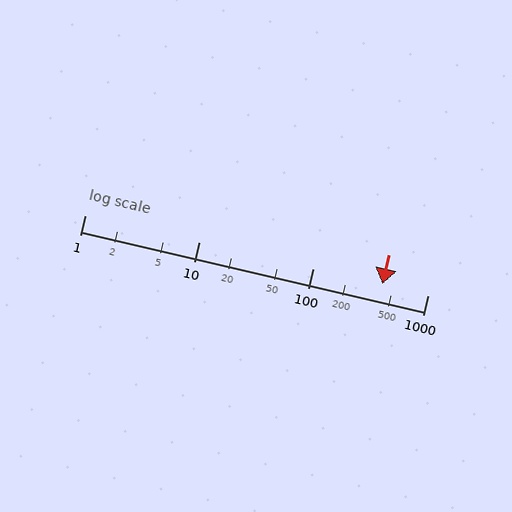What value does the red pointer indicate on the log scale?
The pointer indicates approximately 400.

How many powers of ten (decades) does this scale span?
The scale spans 3 decades, from 1 to 1000.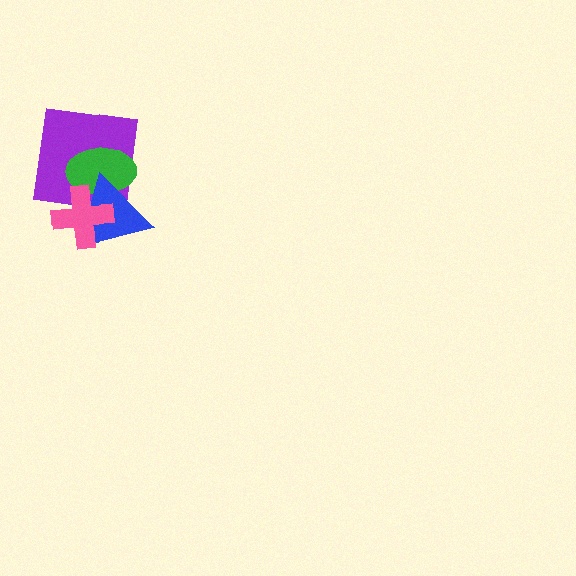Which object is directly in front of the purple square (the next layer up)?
The green ellipse is directly in front of the purple square.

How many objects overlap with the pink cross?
3 objects overlap with the pink cross.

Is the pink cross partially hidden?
No, no other shape covers it.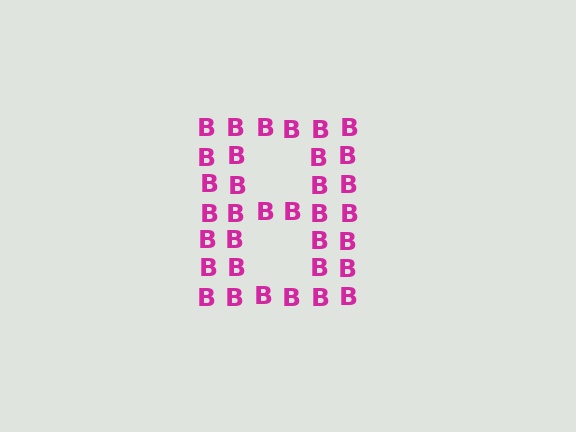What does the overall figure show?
The overall figure shows the letter B.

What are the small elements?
The small elements are letter B's.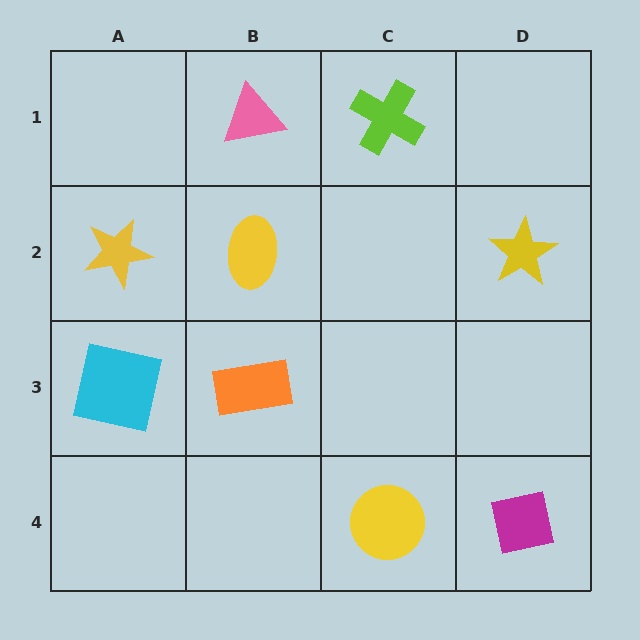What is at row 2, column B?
A yellow ellipse.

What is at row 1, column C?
A lime cross.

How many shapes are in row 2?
3 shapes.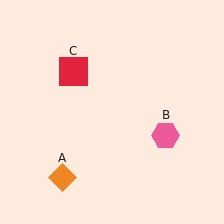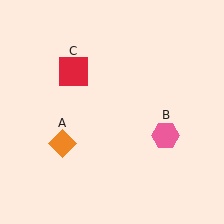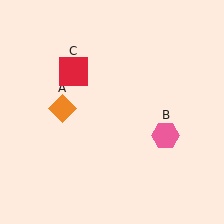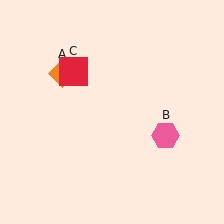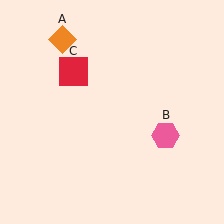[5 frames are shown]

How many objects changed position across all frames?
1 object changed position: orange diamond (object A).